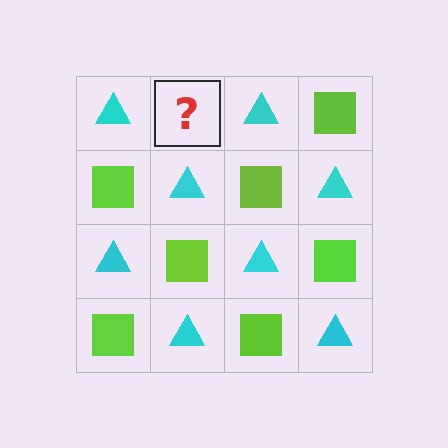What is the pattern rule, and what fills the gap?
The rule is that it alternates cyan triangle and lime square in a checkerboard pattern. The gap should be filled with a lime square.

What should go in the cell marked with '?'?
The missing cell should contain a lime square.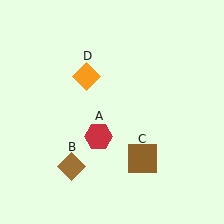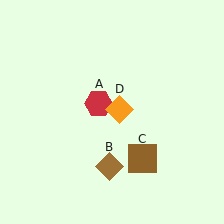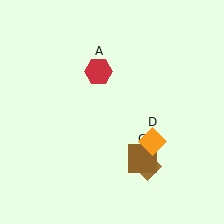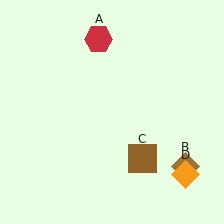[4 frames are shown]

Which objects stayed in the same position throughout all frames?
Brown square (object C) remained stationary.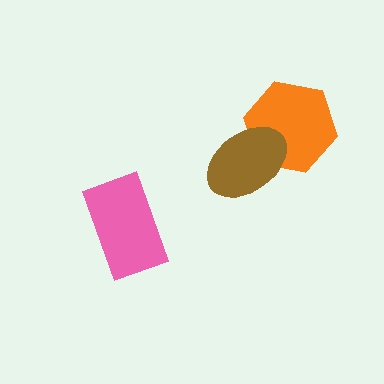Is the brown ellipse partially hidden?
No, no other shape covers it.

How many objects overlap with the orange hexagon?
1 object overlaps with the orange hexagon.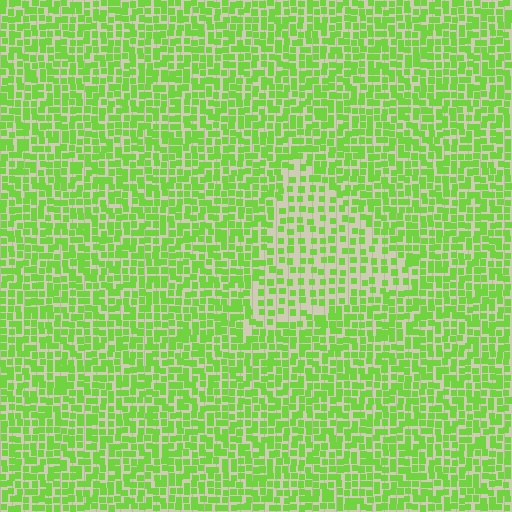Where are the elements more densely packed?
The elements are more densely packed outside the triangle boundary.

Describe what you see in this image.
The image contains small lime elements arranged at two different densities. A triangle-shaped region is visible where the elements are less densely packed than the surrounding area.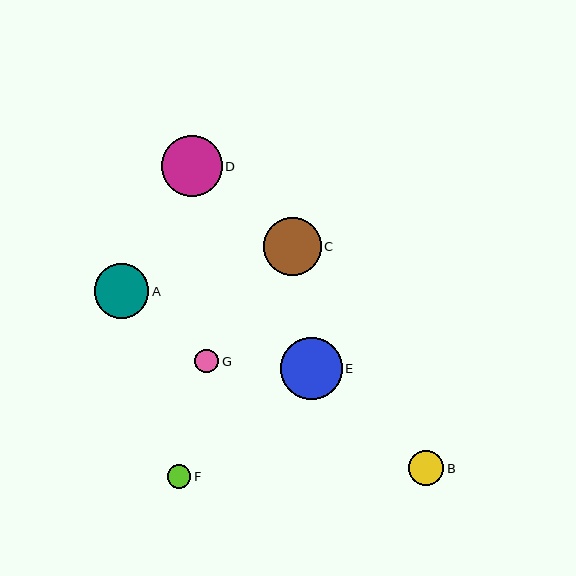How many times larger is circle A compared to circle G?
Circle A is approximately 2.3 times the size of circle G.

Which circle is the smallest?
Circle F is the smallest with a size of approximately 23 pixels.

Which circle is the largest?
Circle E is the largest with a size of approximately 62 pixels.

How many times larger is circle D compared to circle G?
Circle D is approximately 2.6 times the size of circle G.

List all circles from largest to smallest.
From largest to smallest: E, D, C, A, B, G, F.